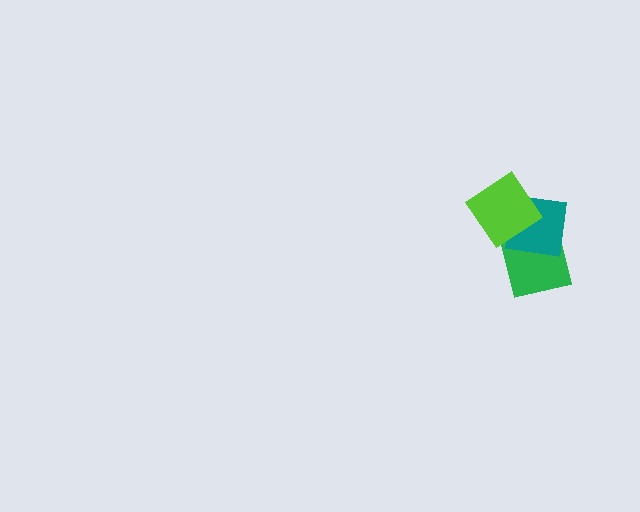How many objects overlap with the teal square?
2 objects overlap with the teal square.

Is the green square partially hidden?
Yes, it is partially covered by another shape.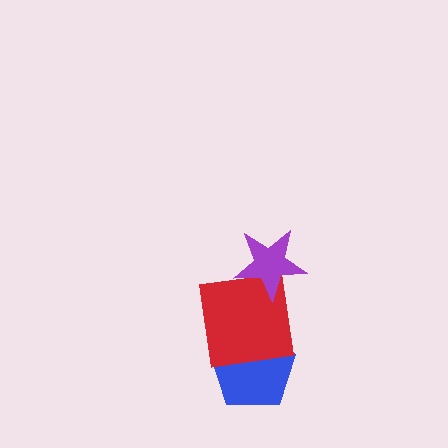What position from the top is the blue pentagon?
The blue pentagon is 3rd from the top.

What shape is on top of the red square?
The purple star is on top of the red square.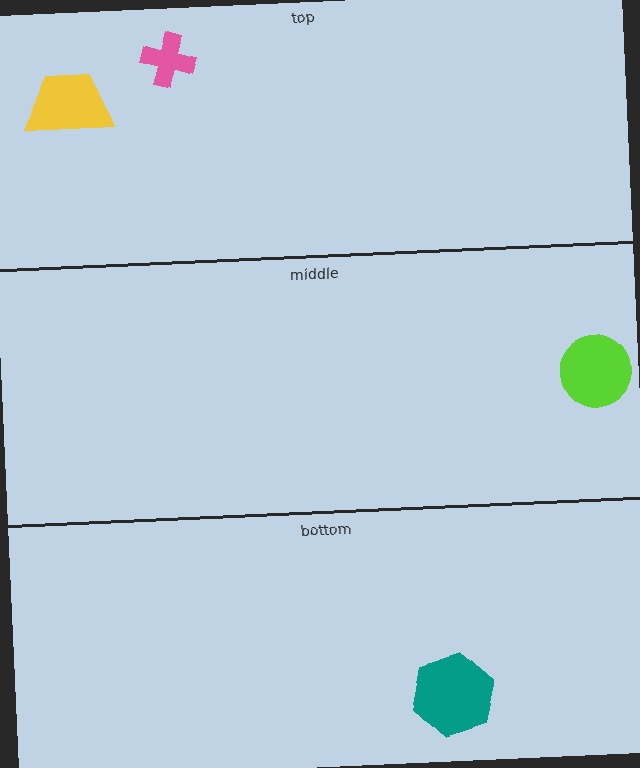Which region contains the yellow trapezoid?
The top region.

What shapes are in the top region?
The yellow trapezoid, the pink cross.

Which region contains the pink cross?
The top region.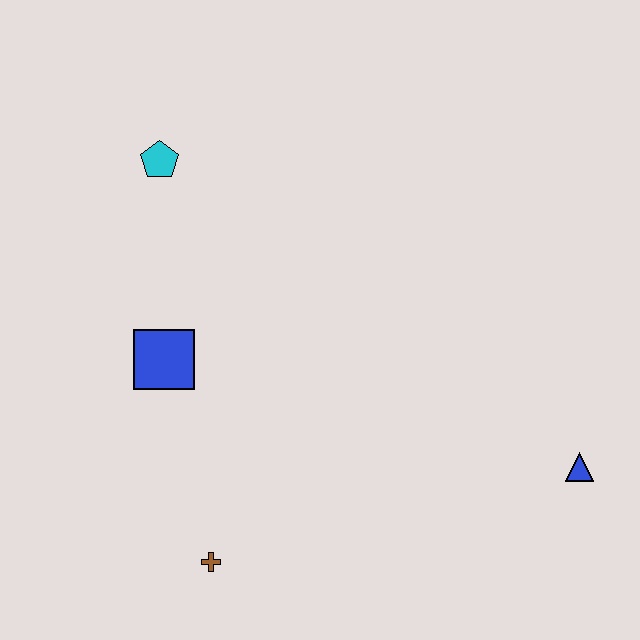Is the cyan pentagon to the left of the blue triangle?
Yes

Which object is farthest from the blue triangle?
The cyan pentagon is farthest from the blue triangle.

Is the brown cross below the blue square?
Yes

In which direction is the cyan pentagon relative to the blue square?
The cyan pentagon is above the blue square.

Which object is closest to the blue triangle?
The brown cross is closest to the blue triangle.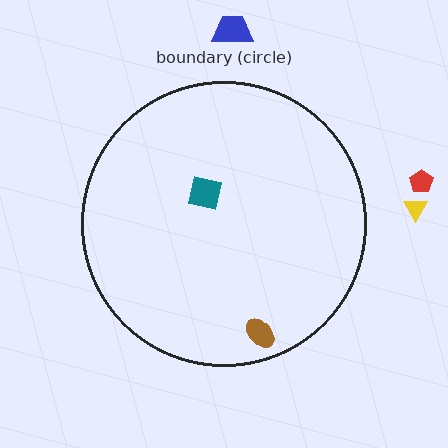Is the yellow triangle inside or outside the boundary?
Outside.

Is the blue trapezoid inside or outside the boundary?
Outside.